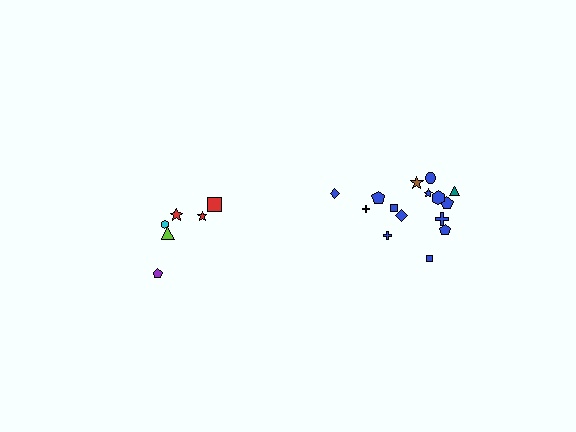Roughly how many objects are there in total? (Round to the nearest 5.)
Roughly 20 objects in total.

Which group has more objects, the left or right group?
The right group.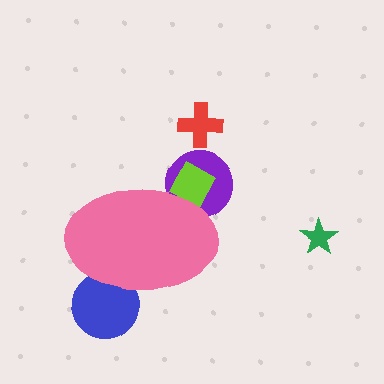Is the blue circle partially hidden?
Yes, the blue circle is partially hidden behind the pink ellipse.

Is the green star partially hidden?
No, the green star is fully visible.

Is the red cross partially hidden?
No, the red cross is fully visible.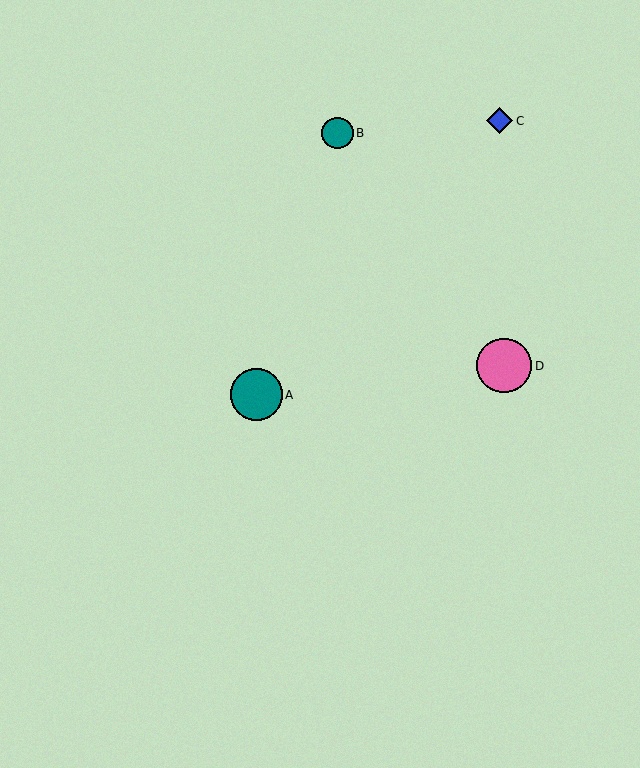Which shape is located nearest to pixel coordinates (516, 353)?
The pink circle (labeled D) at (504, 366) is nearest to that location.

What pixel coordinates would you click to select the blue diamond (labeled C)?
Click at (500, 121) to select the blue diamond C.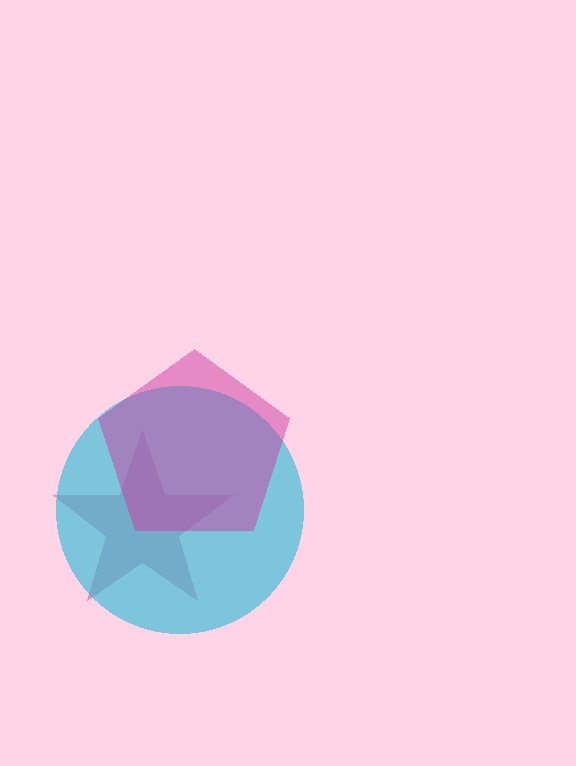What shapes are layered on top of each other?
The layered shapes are: a pink star, a cyan circle, a magenta pentagon.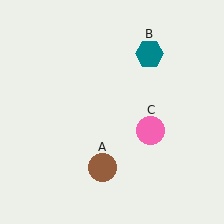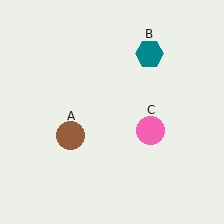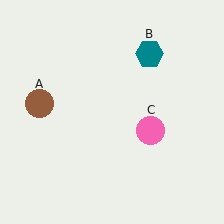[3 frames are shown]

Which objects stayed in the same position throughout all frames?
Teal hexagon (object B) and pink circle (object C) remained stationary.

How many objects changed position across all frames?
1 object changed position: brown circle (object A).